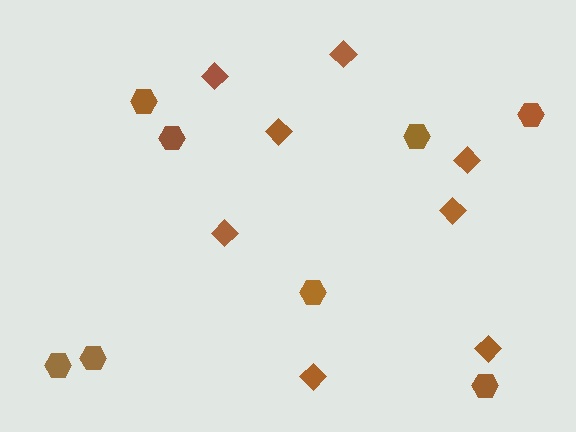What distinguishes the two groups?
There are 2 groups: one group of hexagons (8) and one group of diamonds (8).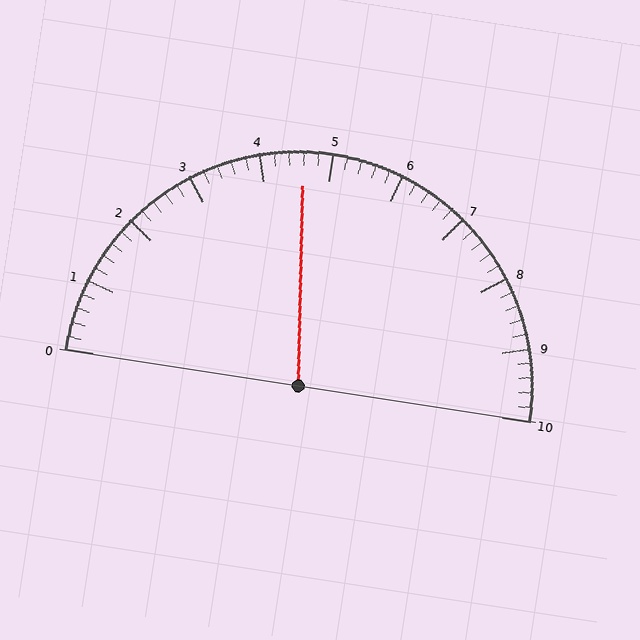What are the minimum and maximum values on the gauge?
The gauge ranges from 0 to 10.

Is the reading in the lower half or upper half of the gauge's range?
The reading is in the lower half of the range (0 to 10).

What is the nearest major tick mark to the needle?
The nearest major tick mark is 5.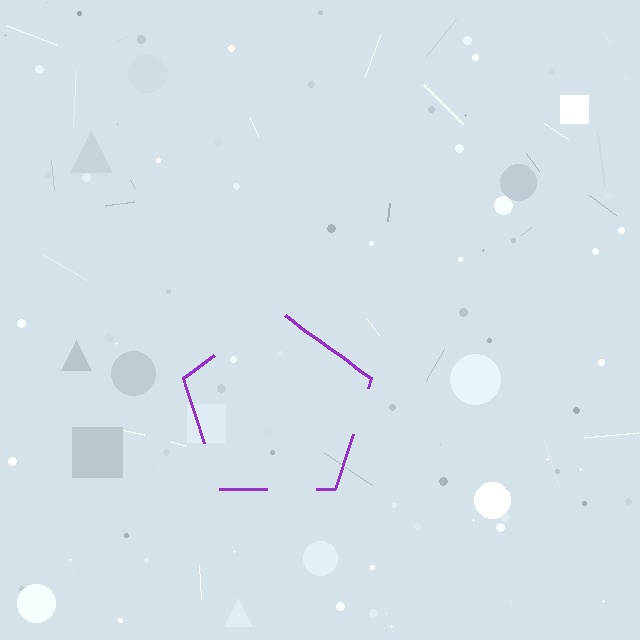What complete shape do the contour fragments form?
The contour fragments form a pentagon.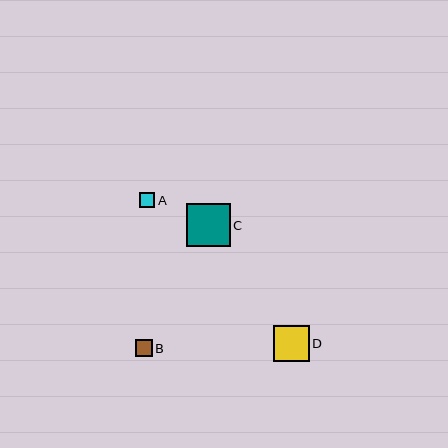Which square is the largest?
Square C is the largest with a size of approximately 43 pixels.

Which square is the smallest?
Square A is the smallest with a size of approximately 15 pixels.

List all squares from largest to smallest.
From largest to smallest: C, D, B, A.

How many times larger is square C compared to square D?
Square C is approximately 1.2 times the size of square D.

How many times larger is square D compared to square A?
Square D is approximately 2.4 times the size of square A.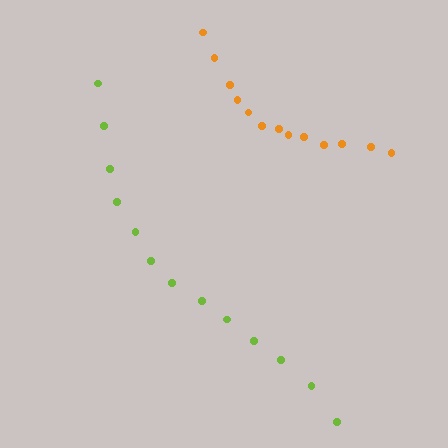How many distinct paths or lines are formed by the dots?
There are 2 distinct paths.